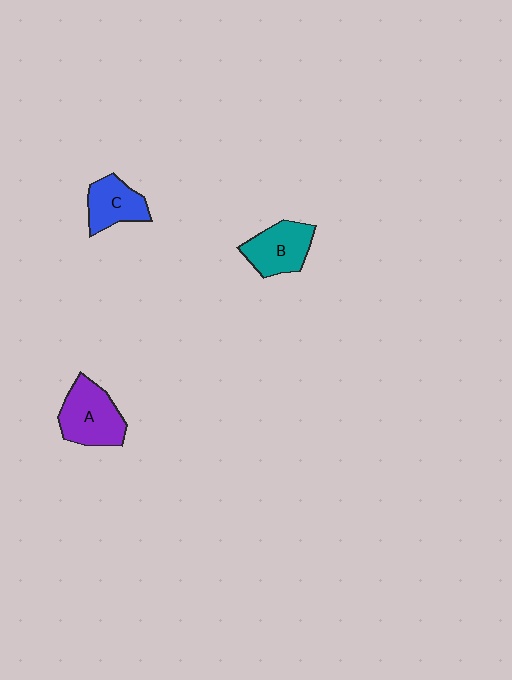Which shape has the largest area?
Shape A (purple).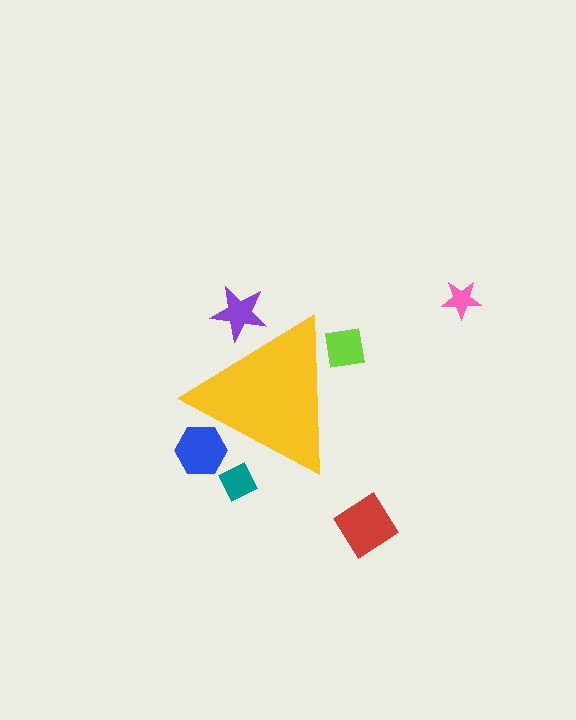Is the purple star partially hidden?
Yes, the purple star is partially hidden behind the yellow triangle.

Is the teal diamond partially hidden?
Yes, the teal diamond is partially hidden behind the yellow triangle.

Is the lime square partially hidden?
Yes, the lime square is partially hidden behind the yellow triangle.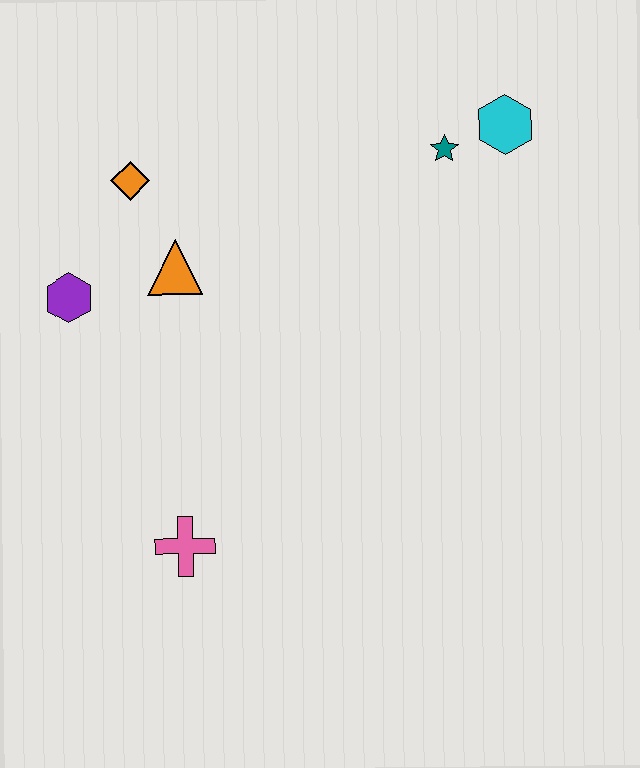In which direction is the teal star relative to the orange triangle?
The teal star is to the right of the orange triangle.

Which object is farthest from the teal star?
The pink cross is farthest from the teal star.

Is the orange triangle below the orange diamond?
Yes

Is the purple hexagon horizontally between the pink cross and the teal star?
No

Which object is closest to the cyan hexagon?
The teal star is closest to the cyan hexagon.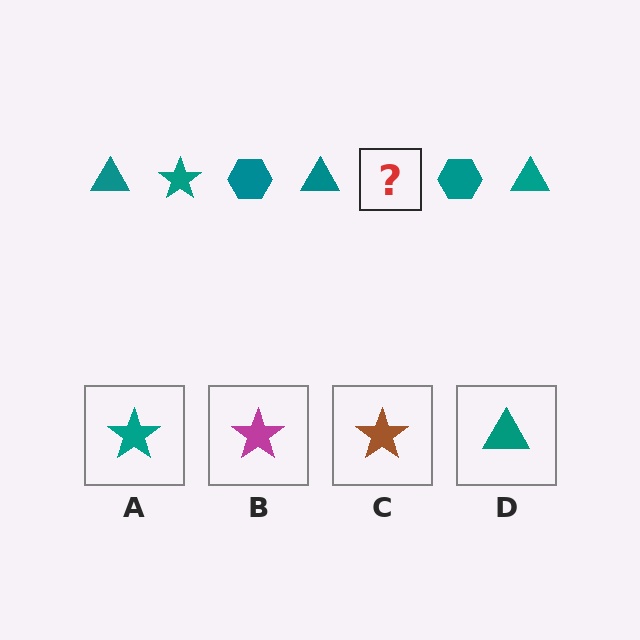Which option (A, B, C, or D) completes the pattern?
A.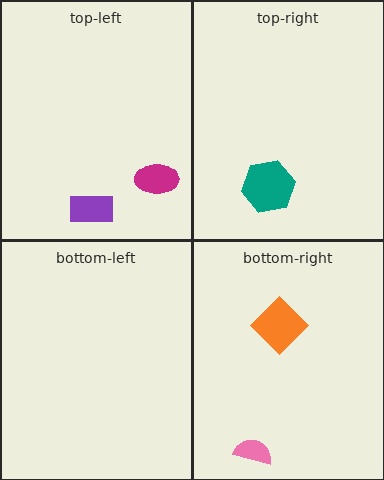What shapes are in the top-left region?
The magenta ellipse, the purple rectangle.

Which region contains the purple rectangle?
The top-left region.